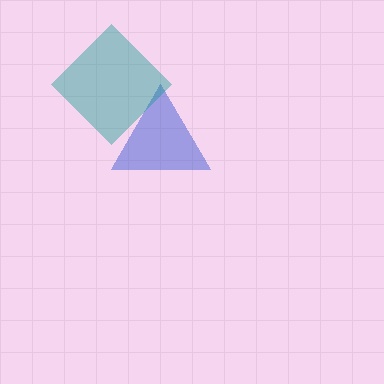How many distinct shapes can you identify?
There are 2 distinct shapes: a blue triangle, a teal diamond.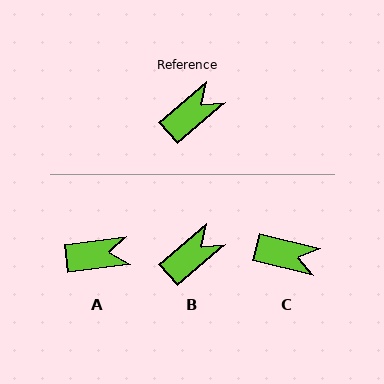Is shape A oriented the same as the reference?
No, it is off by about 33 degrees.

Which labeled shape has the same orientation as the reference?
B.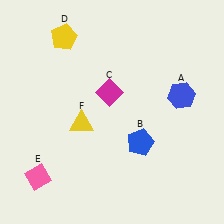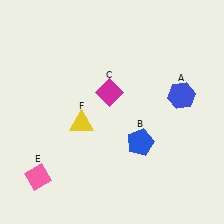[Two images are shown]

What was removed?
The yellow pentagon (D) was removed in Image 2.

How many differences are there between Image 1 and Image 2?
There is 1 difference between the two images.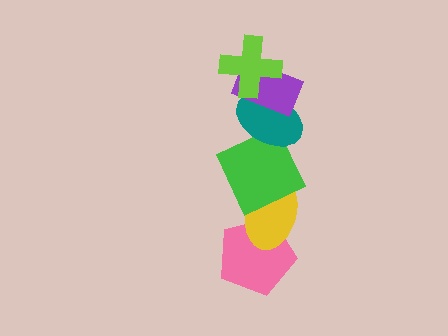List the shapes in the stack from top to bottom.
From top to bottom: the lime cross, the purple rectangle, the teal ellipse, the green square, the yellow ellipse, the pink pentagon.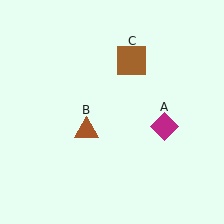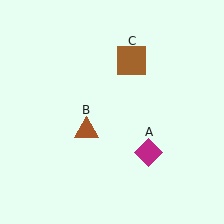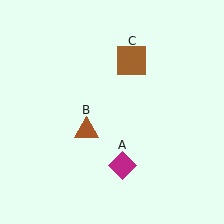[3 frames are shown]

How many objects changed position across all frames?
1 object changed position: magenta diamond (object A).